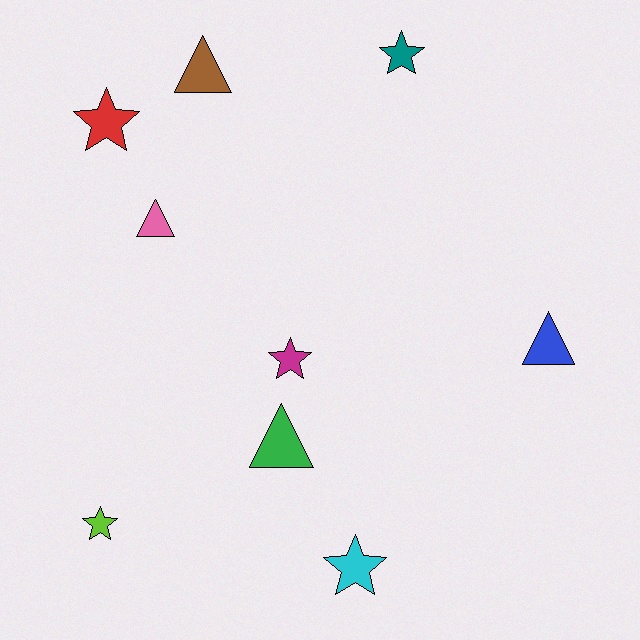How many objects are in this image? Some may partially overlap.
There are 9 objects.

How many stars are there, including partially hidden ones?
There are 5 stars.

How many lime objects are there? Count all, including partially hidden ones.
There is 1 lime object.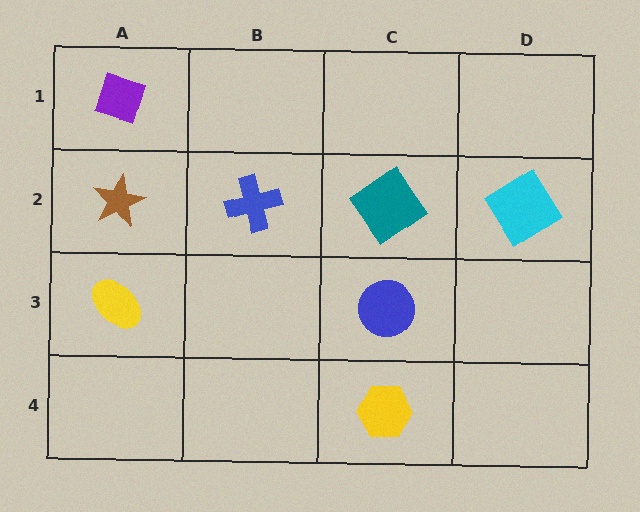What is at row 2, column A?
A brown star.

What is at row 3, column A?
A yellow ellipse.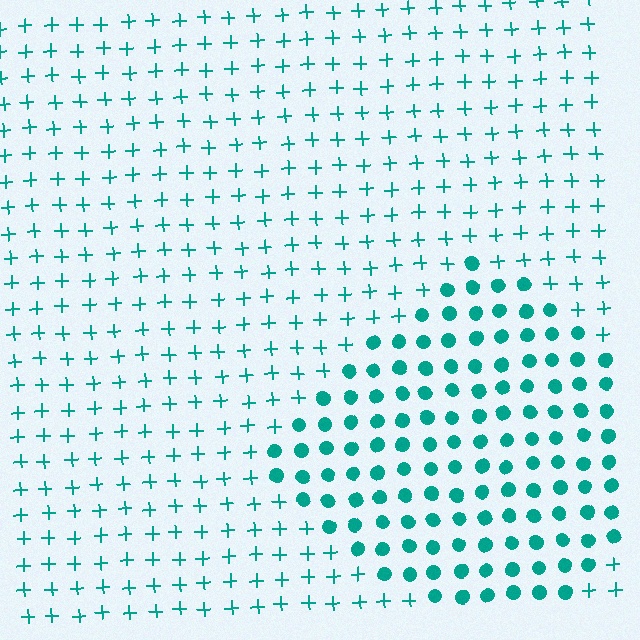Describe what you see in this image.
The image is filled with small teal elements arranged in a uniform grid. A diamond-shaped region contains circles, while the surrounding area contains plus signs. The boundary is defined purely by the change in element shape.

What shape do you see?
I see a diamond.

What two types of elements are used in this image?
The image uses circles inside the diamond region and plus signs outside it.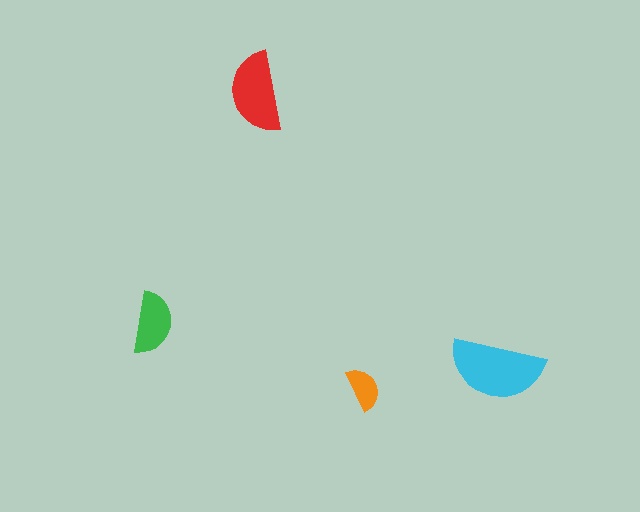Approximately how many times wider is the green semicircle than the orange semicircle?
About 1.5 times wider.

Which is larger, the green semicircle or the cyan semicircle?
The cyan one.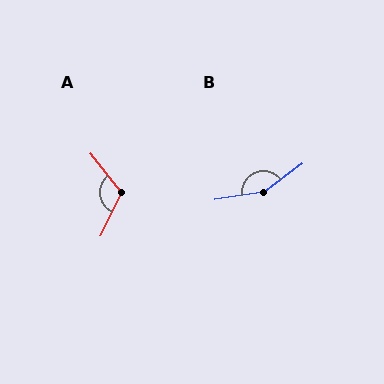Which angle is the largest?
B, at approximately 152 degrees.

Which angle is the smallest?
A, at approximately 116 degrees.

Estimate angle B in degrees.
Approximately 152 degrees.